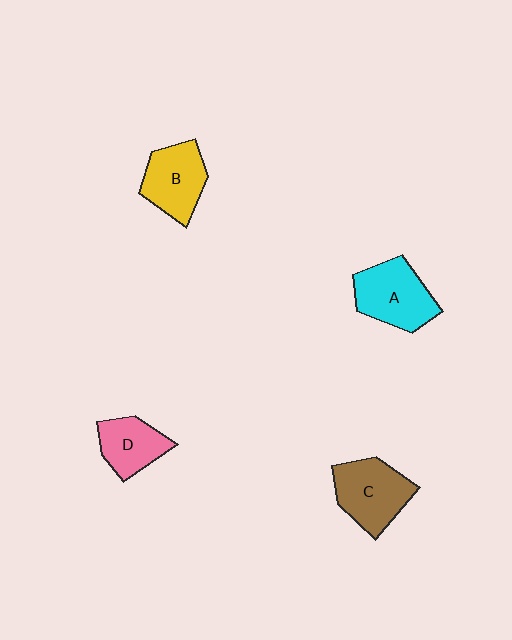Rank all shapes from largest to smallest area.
From largest to smallest: A (cyan), C (brown), B (yellow), D (pink).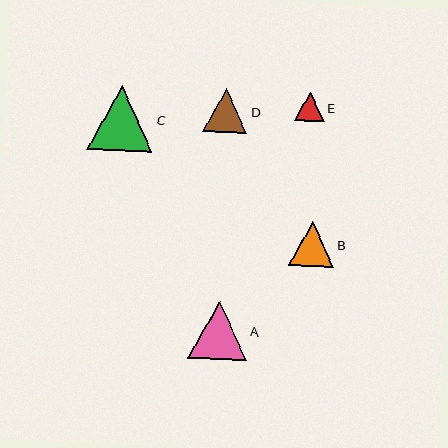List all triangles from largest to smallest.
From largest to smallest: C, A, B, D, E.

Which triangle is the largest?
Triangle C is the largest with a size of approximately 65 pixels.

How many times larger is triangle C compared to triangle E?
Triangle C is approximately 2.2 times the size of triangle E.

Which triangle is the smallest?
Triangle E is the smallest with a size of approximately 29 pixels.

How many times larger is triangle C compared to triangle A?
Triangle C is approximately 1.1 times the size of triangle A.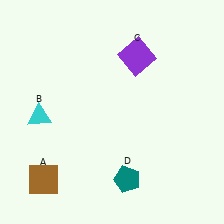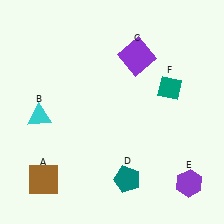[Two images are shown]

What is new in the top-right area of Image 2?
A teal diamond (F) was added in the top-right area of Image 2.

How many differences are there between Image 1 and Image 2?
There are 2 differences between the two images.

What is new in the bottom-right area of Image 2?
A purple hexagon (E) was added in the bottom-right area of Image 2.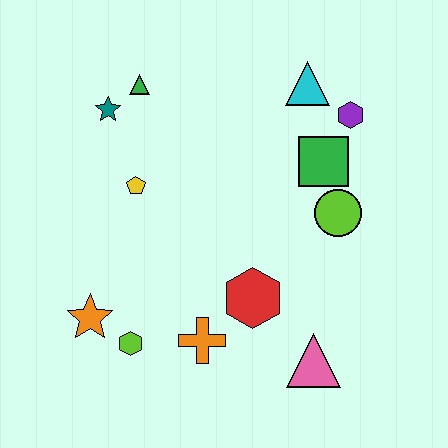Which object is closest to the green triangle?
The teal star is closest to the green triangle.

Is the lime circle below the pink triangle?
No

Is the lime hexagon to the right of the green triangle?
No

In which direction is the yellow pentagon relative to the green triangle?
The yellow pentagon is below the green triangle.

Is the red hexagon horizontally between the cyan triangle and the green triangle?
Yes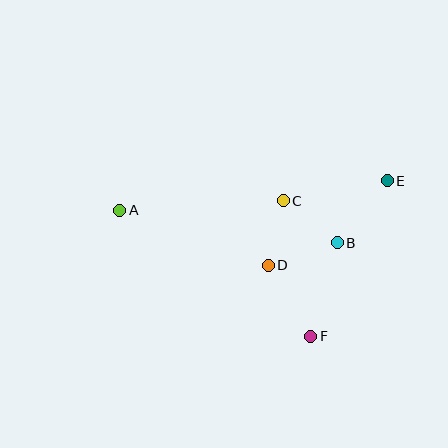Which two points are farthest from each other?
Points A and E are farthest from each other.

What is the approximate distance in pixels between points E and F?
The distance between E and F is approximately 174 pixels.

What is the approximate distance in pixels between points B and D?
The distance between B and D is approximately 73 pixels.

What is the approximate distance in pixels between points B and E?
The distance between B and E is approximately 80 pixels.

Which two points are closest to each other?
Points C and D are closest to each other.